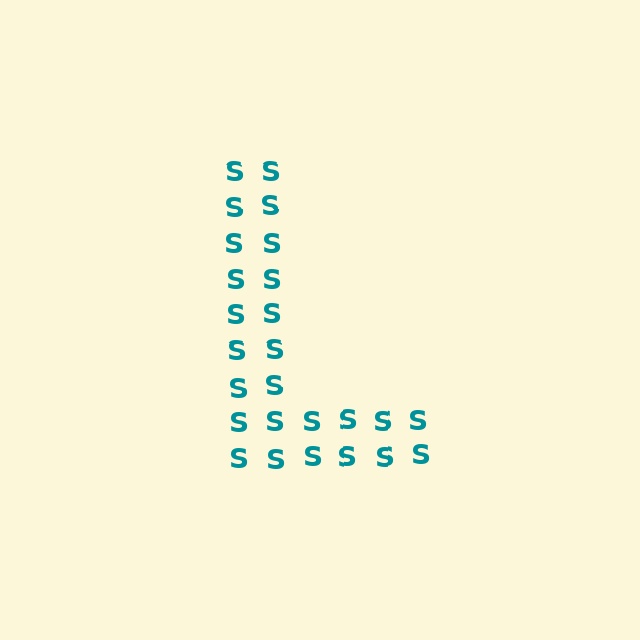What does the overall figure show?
The overall figure shows the letter L.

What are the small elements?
The small elements are letter S's.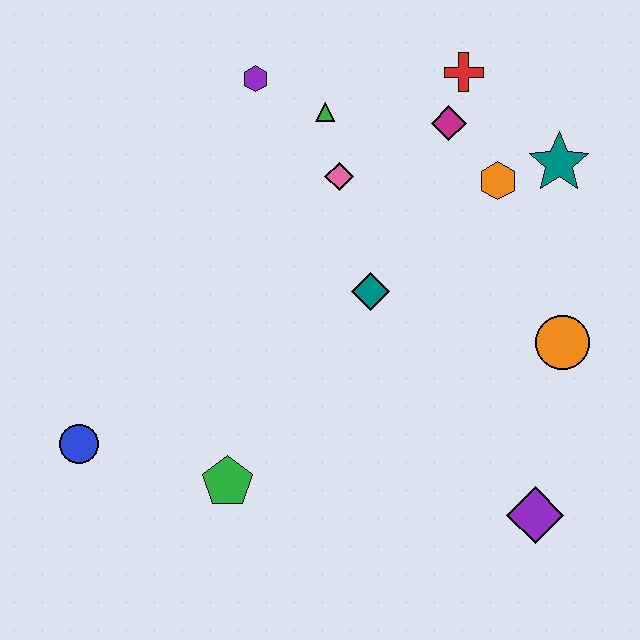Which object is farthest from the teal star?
The blue circle is farthest from the teal star.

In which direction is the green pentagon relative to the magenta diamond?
The green pentagon is below the magenta diamond.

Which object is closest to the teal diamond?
The pink diamond is closest to the teal diamond.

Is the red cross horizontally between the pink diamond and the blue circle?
No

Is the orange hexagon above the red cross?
No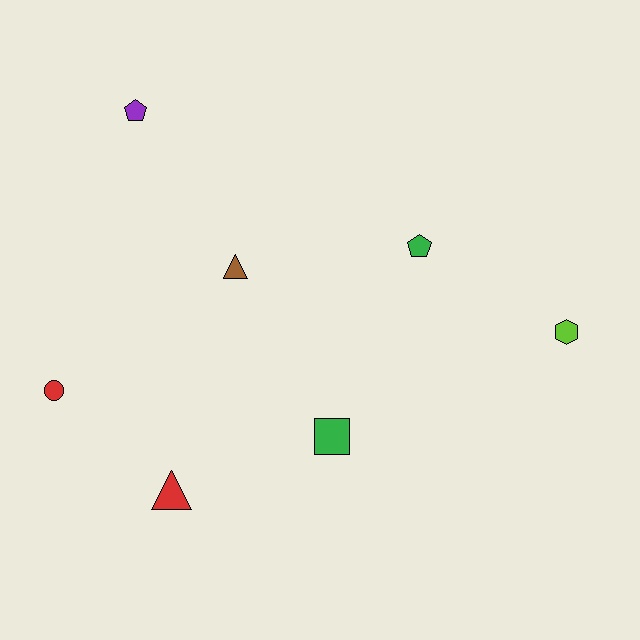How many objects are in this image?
There are 7 objects.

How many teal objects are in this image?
There are no teal objects.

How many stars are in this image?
There are no stars.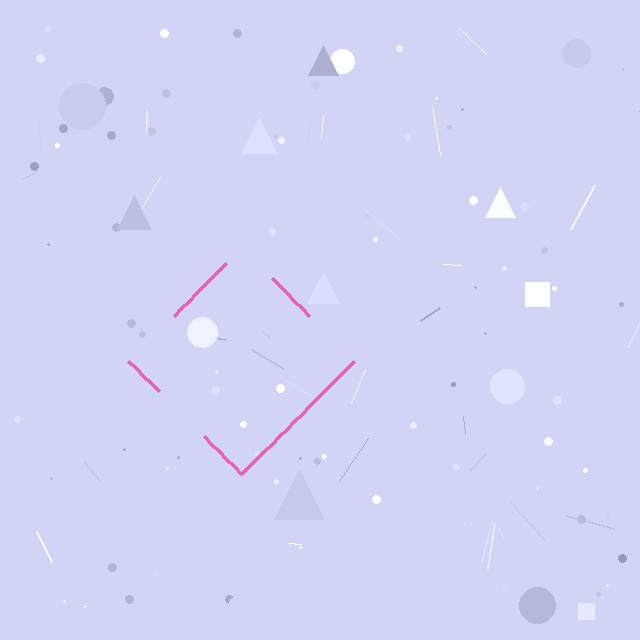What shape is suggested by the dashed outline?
The dashed outline suggests a diamond.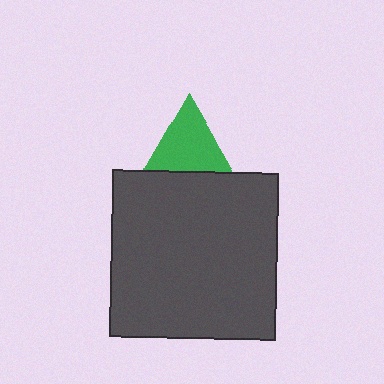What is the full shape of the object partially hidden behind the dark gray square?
The partially hidden object is a green triangle.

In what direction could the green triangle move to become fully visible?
The green triangle could move up. That would shift it out from behind the dark gray square entirely.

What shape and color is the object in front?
The object in front is a dark gray square.